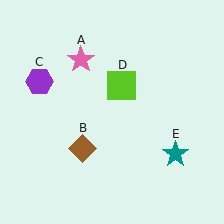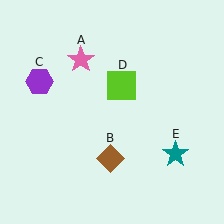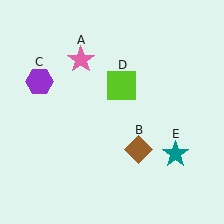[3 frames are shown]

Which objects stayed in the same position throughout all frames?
Pink star (object A) and purple hexagon (object C) and lime square (object D) and teal star (object E) remained stationary.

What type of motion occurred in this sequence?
The brown diamond (object B) rotated counterclockwise around the center of the scene.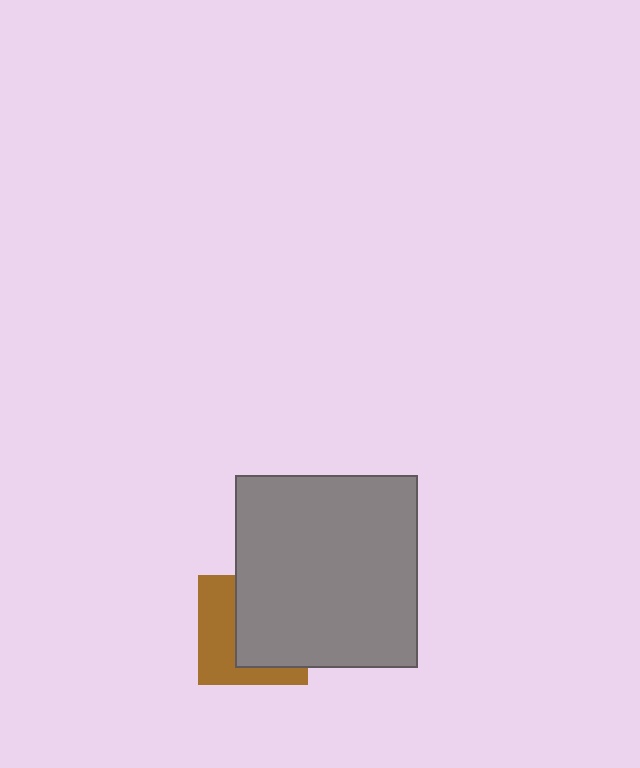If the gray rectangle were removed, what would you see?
You would see the complete brown square.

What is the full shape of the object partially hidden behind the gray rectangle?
The partially hidden object is a brown square.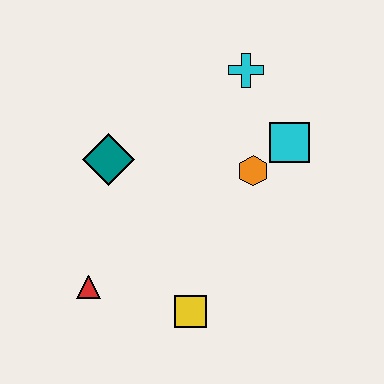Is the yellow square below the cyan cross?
Yes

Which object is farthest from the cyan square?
The red triangle is farthest from the cyan square.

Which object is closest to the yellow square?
The red triangle is closest to the yellow square.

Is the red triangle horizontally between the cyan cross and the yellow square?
No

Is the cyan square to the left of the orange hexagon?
No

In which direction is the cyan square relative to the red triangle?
The cyan square is to the right of the red triangle.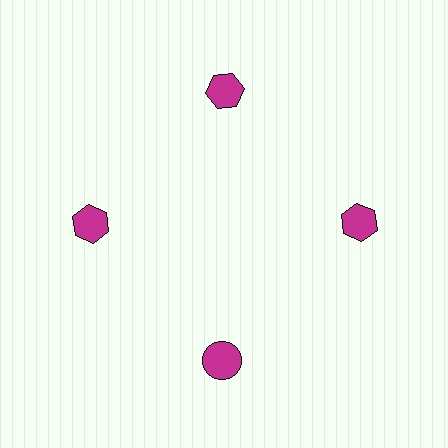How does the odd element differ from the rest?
It has a different shape: circle instead of hexagon.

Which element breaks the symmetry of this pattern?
The magenta circle at roughly the 6 o'clock position breaks the symmetry. All other shapes are magenta hexagons.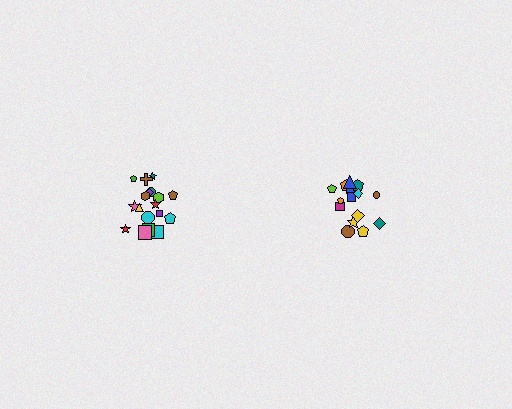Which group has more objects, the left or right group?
The left group.